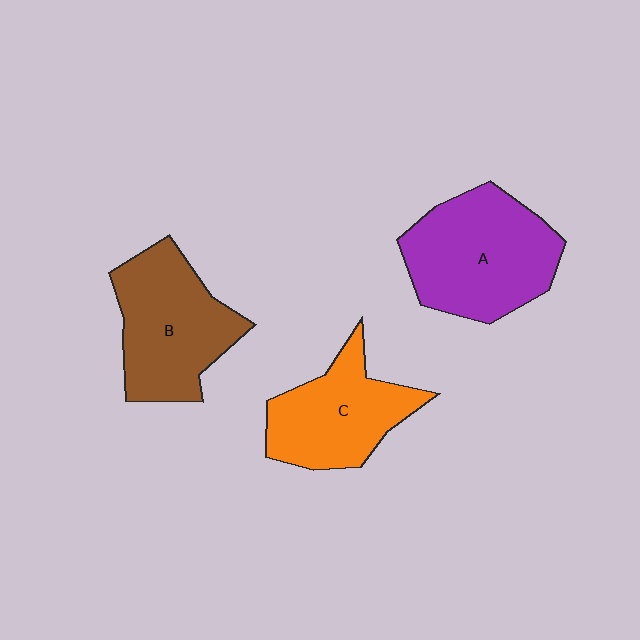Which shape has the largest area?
Shape A (purple).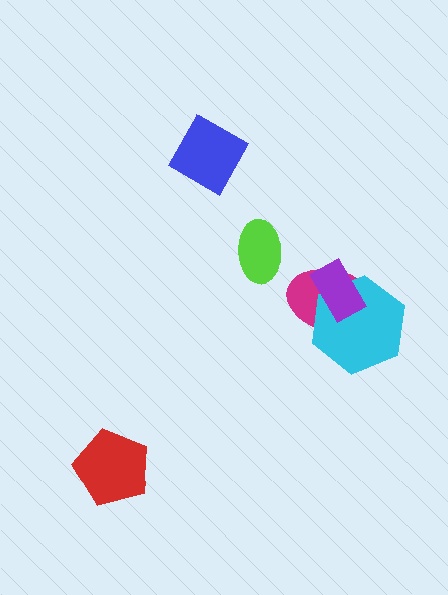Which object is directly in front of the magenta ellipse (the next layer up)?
The cyan hexagon is directly in front of the magenta ellipse.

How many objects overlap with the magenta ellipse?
2 objects overlap with the magenta ellipse.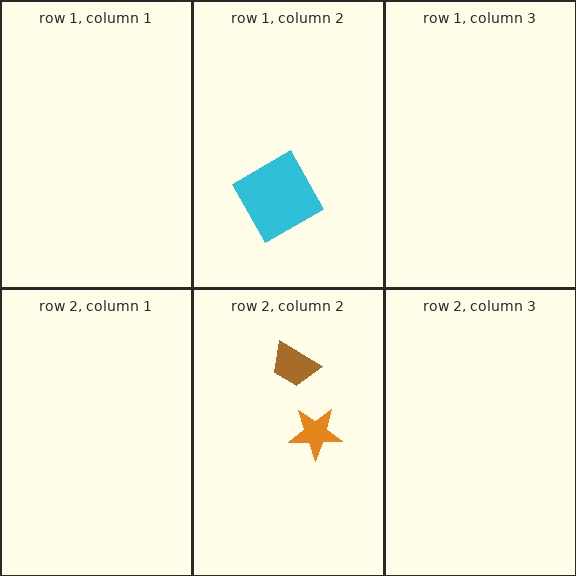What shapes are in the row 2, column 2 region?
The orange star, the brown trapezoid.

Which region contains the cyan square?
The row 1, column 2 region.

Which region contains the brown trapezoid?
The row 2, column 2 region.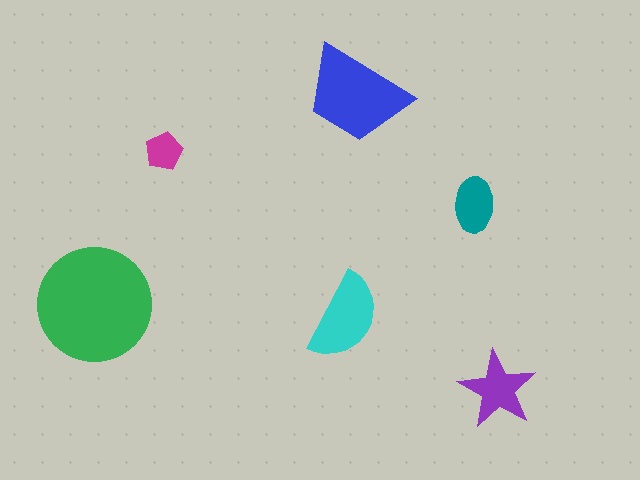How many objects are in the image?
There are 6 objects in the image.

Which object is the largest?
The green circle.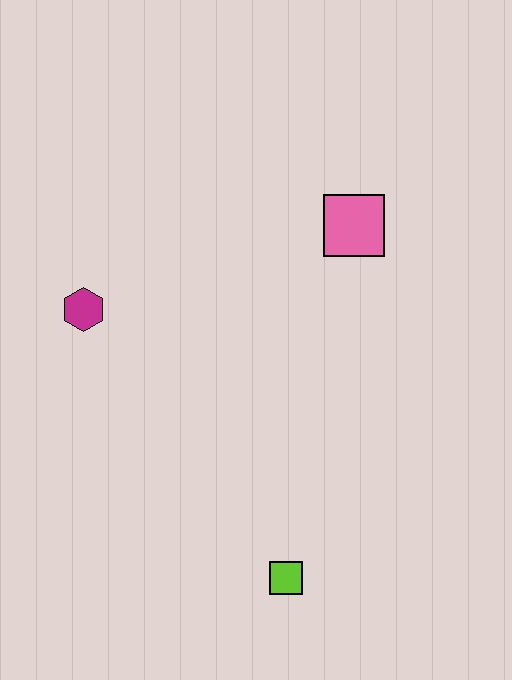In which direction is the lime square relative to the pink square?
The lime square is below the pink square.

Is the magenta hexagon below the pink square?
Yes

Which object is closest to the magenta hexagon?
The pink square is closest to the magenta hexagon.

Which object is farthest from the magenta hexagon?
The lime square is farthest from the magenta hexagon.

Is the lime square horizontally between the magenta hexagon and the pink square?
Yes